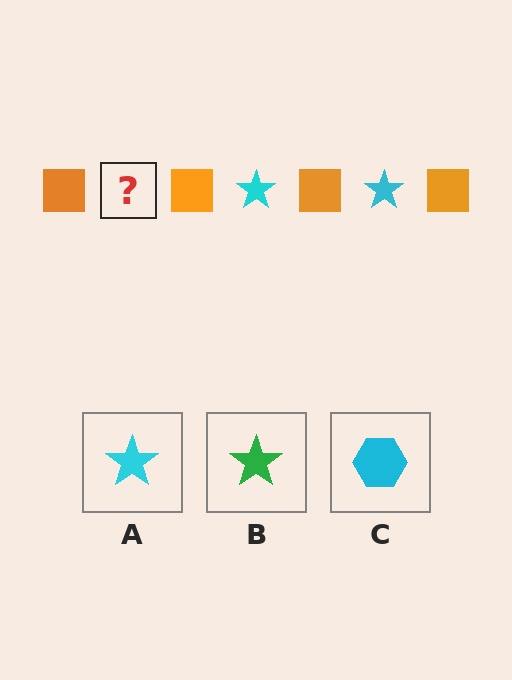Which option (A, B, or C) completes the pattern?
A.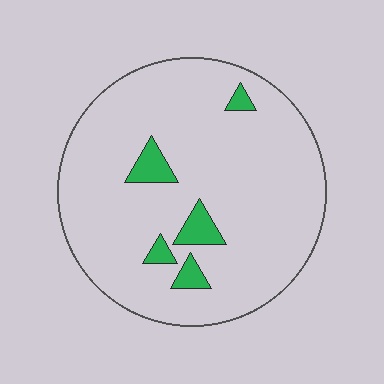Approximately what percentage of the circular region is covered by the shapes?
Approximately 10%.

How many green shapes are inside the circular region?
5.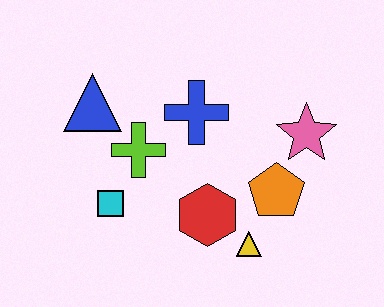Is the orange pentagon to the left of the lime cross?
No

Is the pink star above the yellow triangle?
Yes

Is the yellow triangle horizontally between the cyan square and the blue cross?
No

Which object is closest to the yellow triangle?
The red hexagon is closest to the yellow triangle.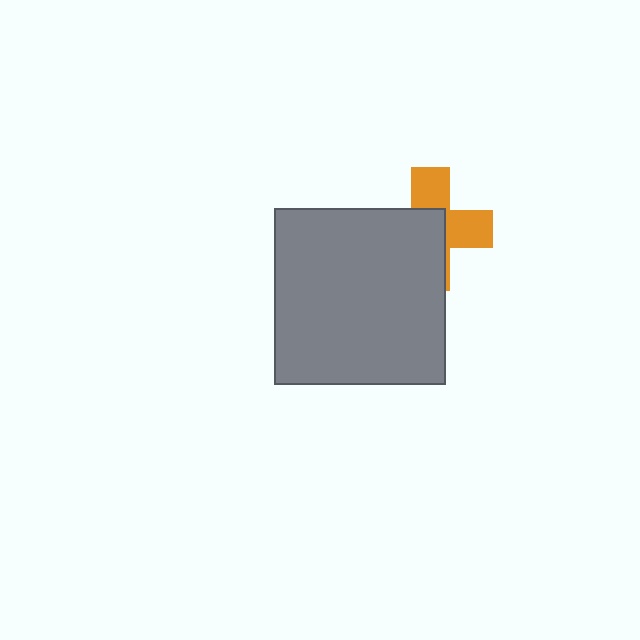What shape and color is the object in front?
The object in front is a gray rectangle.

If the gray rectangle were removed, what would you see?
You would see the complete orange cross.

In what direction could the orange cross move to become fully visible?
The orange cross could move toward the upper-right. That would shift it out from behind the gray rectangle entirely.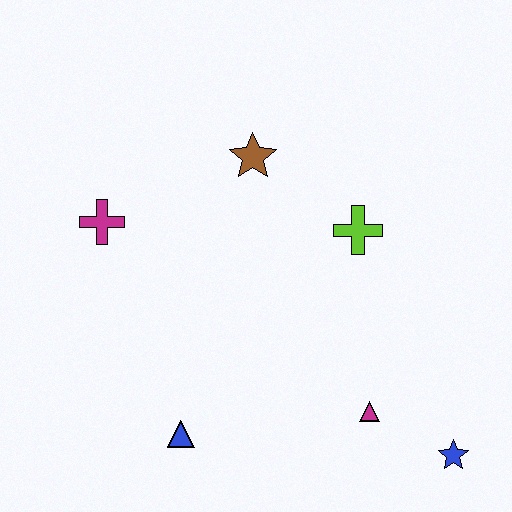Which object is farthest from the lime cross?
The blue triangle is farthest from the lime cross.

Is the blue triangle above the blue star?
Yes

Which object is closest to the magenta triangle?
The blue star is closest to the magenta triangle.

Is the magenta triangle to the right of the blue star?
No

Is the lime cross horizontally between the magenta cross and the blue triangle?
No